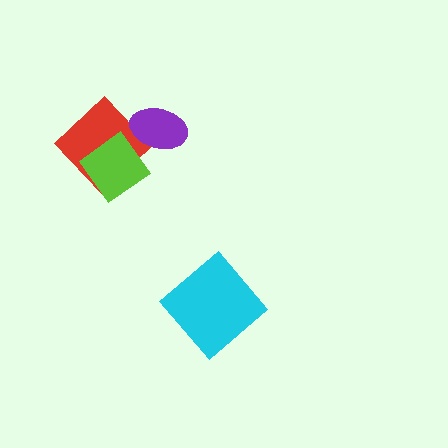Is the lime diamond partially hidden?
Yes, it is partially covered by another shape.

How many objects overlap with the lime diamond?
2 objects overlap with the lime diamond.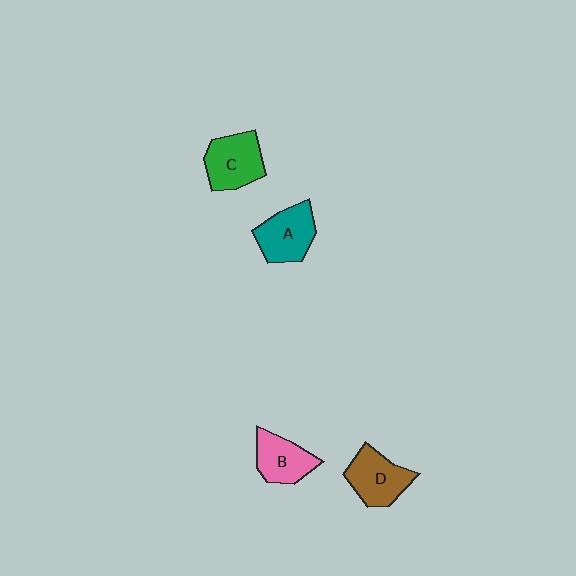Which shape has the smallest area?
Shape B (pink).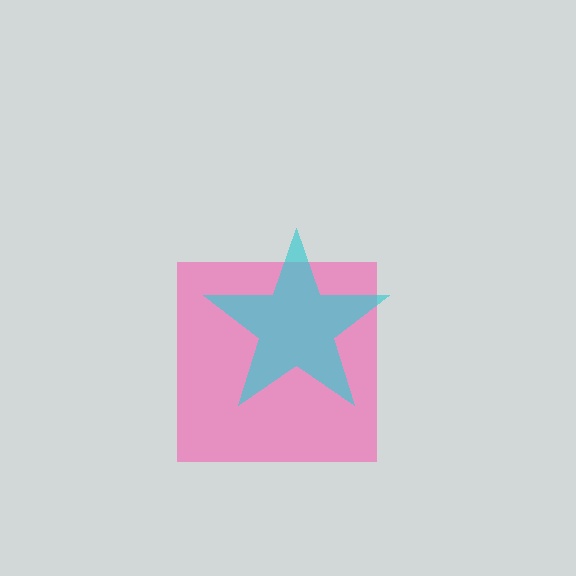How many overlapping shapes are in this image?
There are 2 overlapping shapes in the image.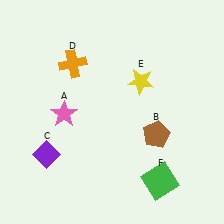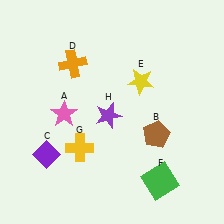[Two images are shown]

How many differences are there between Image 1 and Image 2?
There are 2 differences between the two images.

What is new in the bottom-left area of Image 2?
A yellow cross (G) was added in the bottom-left area of Image 2.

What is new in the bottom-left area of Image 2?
A purple star (H) was added in the bottom-left area of Image 2.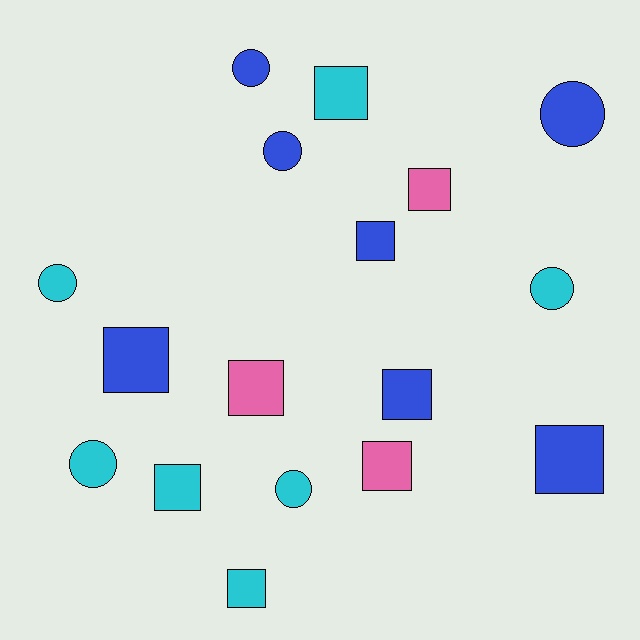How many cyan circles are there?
There are 4 cyan circles.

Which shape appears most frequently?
Square, with 10 objects.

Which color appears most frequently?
Blue, with 7 objects.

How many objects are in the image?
There are 17 objects.